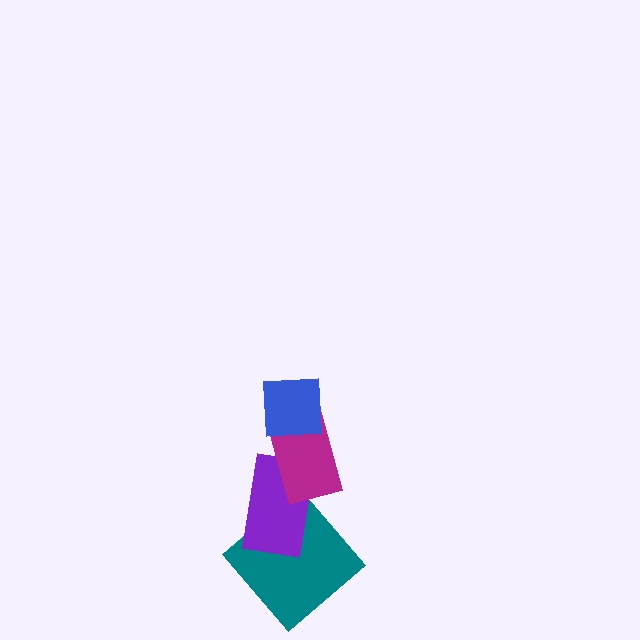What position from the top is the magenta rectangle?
The magenta rectangle is 2nd from the top.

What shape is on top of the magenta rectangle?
The blue square is on top of the magenta rectangle.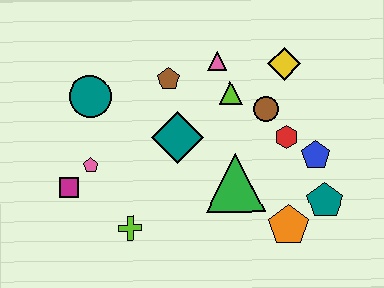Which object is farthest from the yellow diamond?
The magenta square is farthest from the yellow diamond.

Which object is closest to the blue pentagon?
The red hexagon is closest to the blue pentagon.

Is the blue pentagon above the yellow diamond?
No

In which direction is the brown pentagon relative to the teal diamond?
The brown pentagon is above the teal diamond.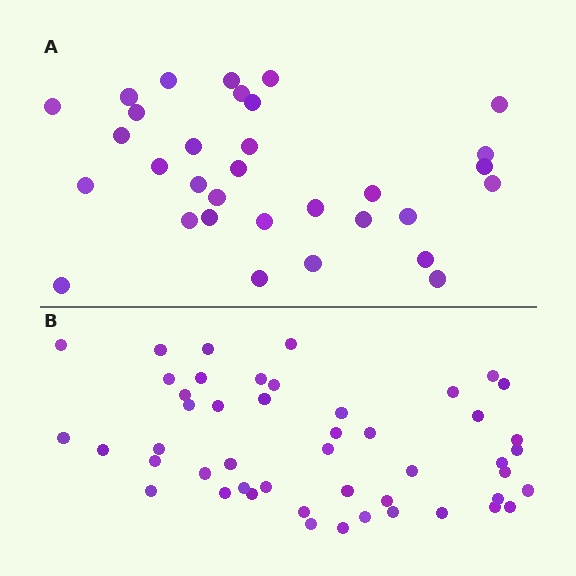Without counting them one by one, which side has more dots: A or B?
Region B (the bottom region) has more dots.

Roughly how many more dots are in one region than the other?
Region B has approximately 15 more dots than region A.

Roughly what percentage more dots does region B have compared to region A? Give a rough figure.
About 50% more.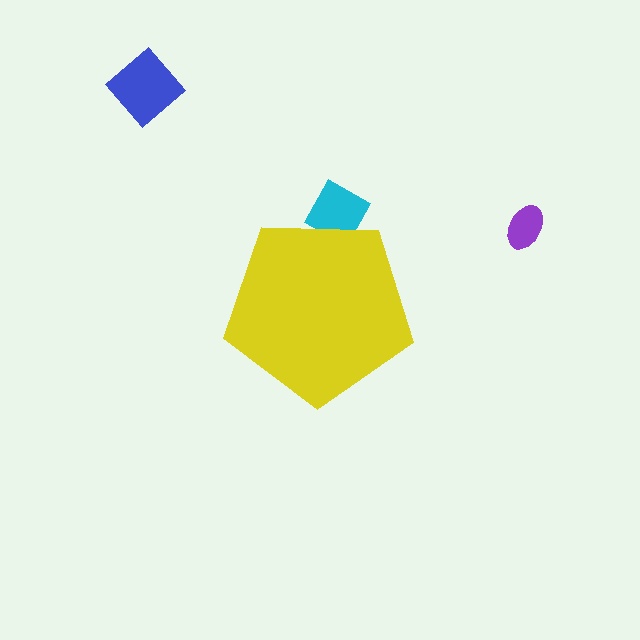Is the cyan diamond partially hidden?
Yes, the cyan diamond is partially hidden behind the yellow pentagon.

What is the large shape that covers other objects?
A yellow pentagon.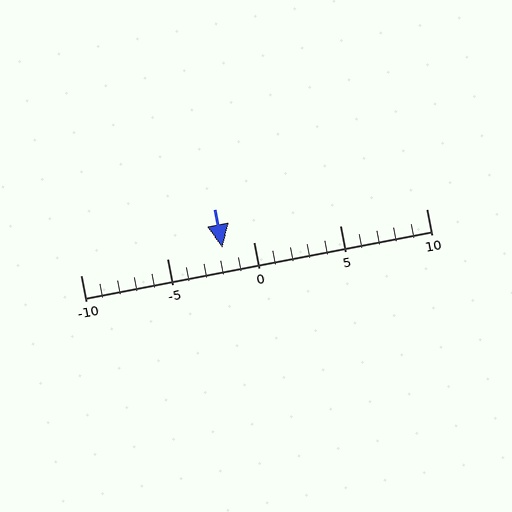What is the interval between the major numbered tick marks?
The major tick marks are spaced 5 units apart.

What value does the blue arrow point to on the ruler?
The blue arrow points to approximately -2.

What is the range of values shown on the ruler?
The ruler shows values from -10 to 10.